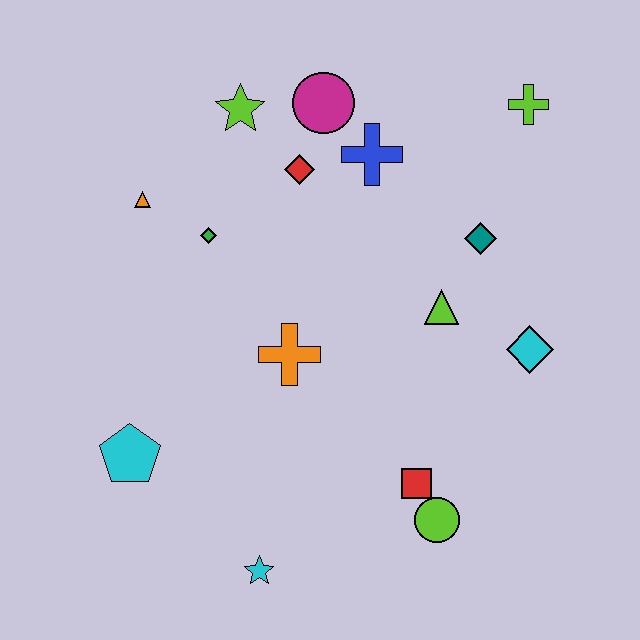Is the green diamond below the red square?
No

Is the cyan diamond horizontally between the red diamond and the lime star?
No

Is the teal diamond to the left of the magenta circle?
No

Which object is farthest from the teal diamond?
The cyan pentagon is farthest from the teal diamond.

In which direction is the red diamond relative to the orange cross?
The red diamond is above the orange cross.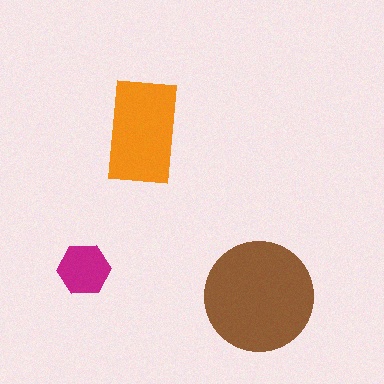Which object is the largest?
The brown circle.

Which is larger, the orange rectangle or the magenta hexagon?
The orange rectangle.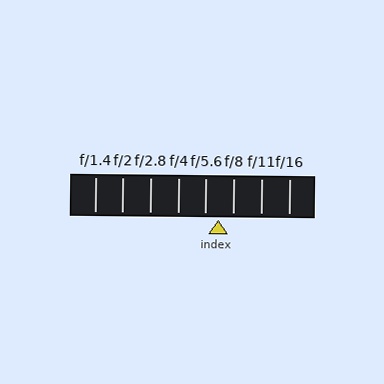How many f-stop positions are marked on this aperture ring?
There are 8 f-stop positions marked.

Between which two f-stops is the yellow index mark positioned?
The index mark is between f/5.6 and f/8.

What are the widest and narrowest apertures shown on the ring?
The widest aperture shown is f/1.4 and the narrowest is f/16.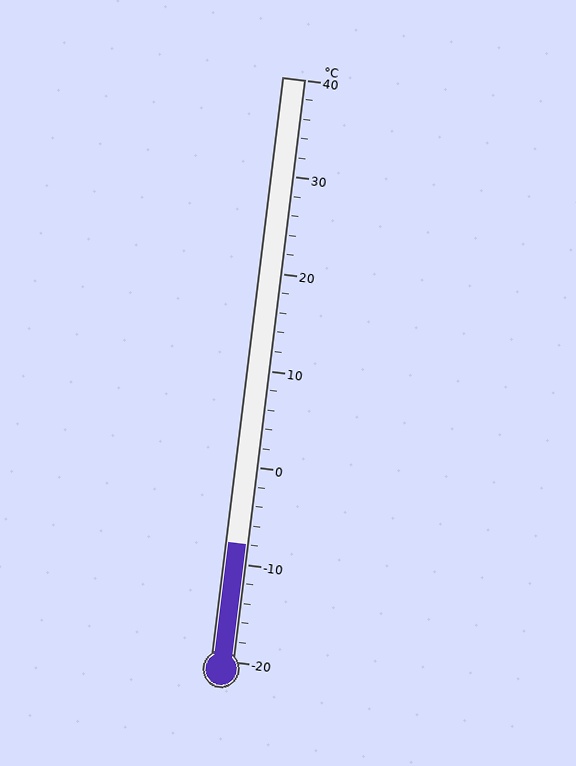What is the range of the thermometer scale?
The thermometer scale ranges from -20°C to 40°C.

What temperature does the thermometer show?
The thermometer shows approximately -8°C.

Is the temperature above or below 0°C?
The temperature is below 0°C.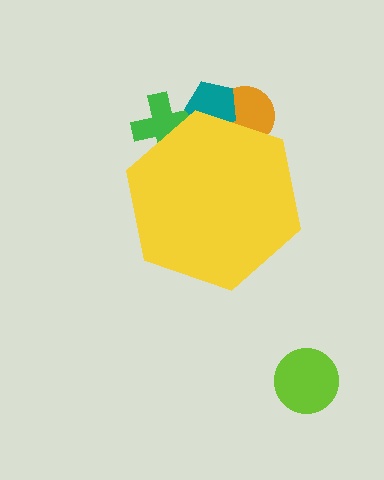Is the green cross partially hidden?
Yes, the green cross is partially hidden behind the yellow hexagon.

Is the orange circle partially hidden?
Yes, the orange circle is partially hidden behind the yellow hexagon.